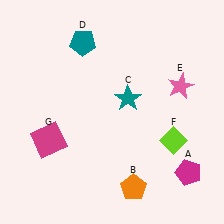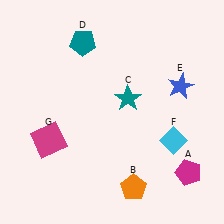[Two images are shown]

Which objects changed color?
E changed from pink to blue. F changed from lime to cyan.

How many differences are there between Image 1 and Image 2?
There are 2 differences between the two images.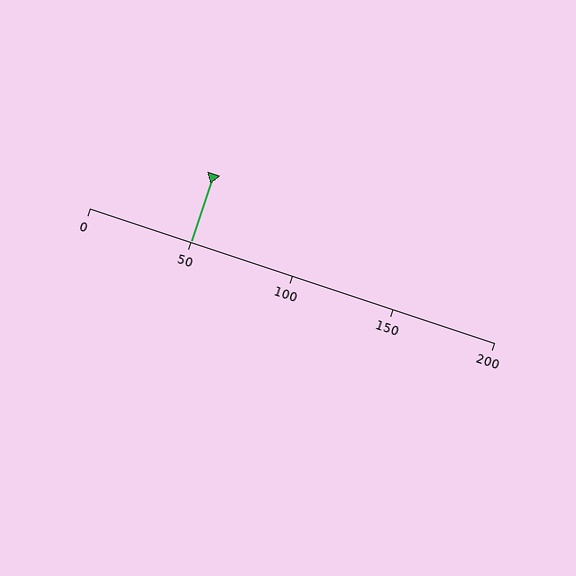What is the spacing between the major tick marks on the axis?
The major ticks are spaced 50 apart.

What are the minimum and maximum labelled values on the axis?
The axis runs from 0 to 200.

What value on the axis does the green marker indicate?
The marker indicates approximately 50.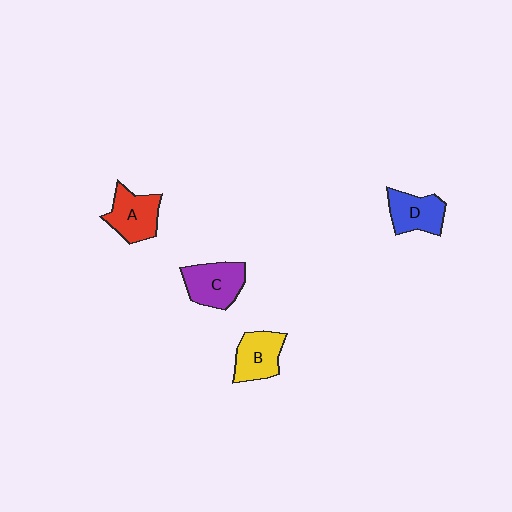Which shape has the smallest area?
Shape D (blue).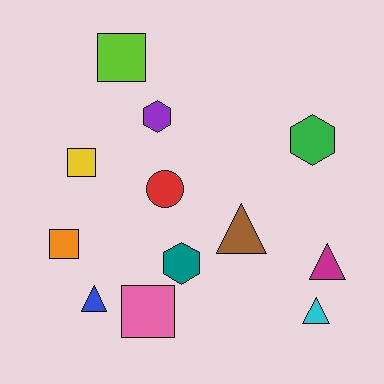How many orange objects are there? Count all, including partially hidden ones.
There is 1 orange object.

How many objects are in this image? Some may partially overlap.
There are 12 objects.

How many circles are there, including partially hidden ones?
There is 1 circle.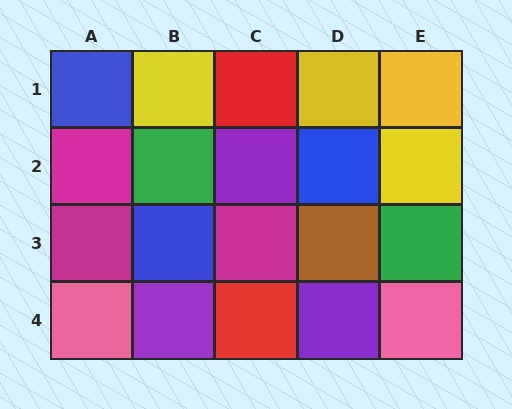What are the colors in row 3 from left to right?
Magenta, blue, magenta, brown, green.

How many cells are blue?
3 cells are blue.